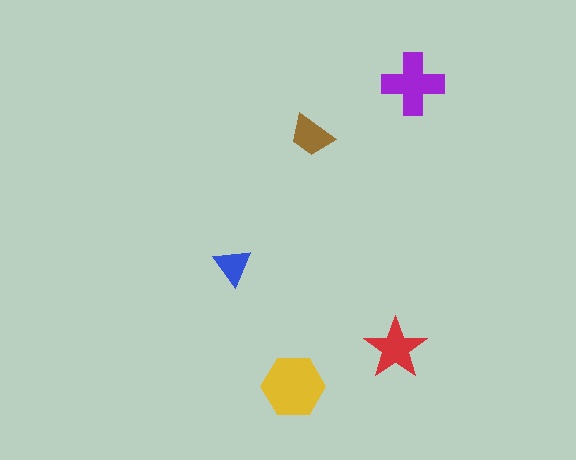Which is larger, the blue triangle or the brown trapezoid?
The brown trapezoid.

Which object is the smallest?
The blue triangle.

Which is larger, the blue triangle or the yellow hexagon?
The yellow hexagon.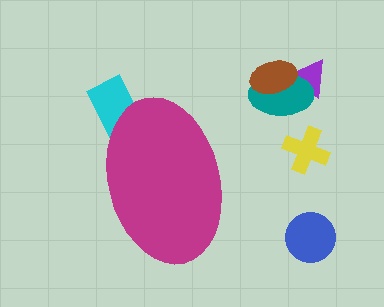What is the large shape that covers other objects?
A magenta ellipse.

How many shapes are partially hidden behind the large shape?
1 shape is partially hidden.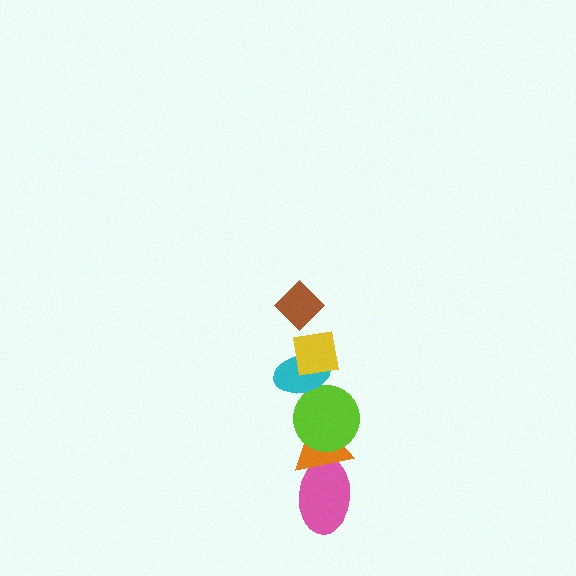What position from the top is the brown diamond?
The brown diamond is 1st from the top.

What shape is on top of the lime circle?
The cyan ellipse is on top of the lime circle.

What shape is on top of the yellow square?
The brown diamond is on top of the yellow square.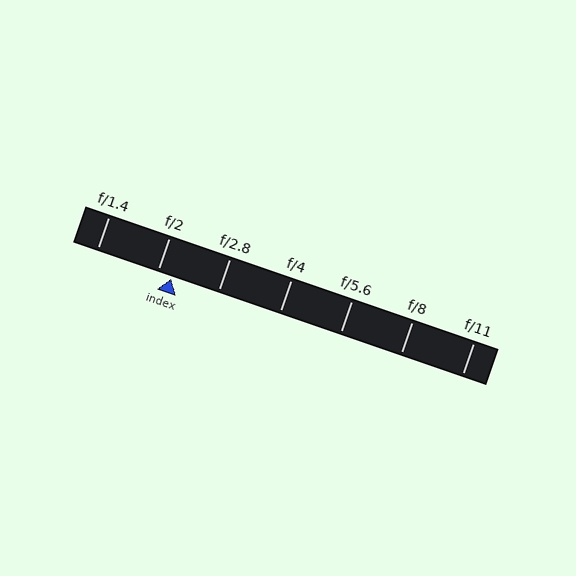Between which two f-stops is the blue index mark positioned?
The index mark is between f/2 and f/2.8.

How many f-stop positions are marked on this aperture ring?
There are 7 f-stop positions marked.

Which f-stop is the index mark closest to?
The index mark is closest to f/2.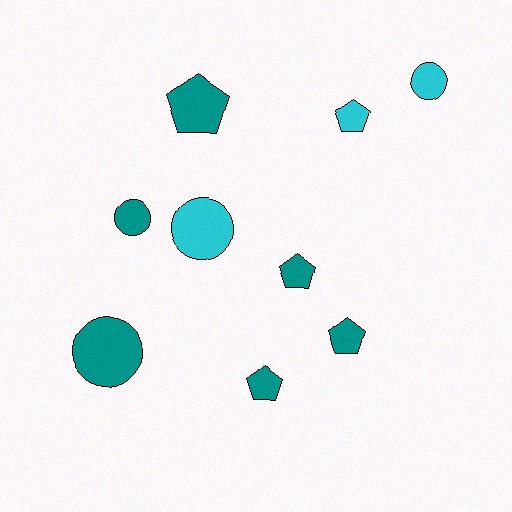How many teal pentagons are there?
There are 4 teal pentagons.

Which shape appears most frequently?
Pentagon, with 5 objects.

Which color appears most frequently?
Teal, with 6 objects.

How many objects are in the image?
There are 9 objects.